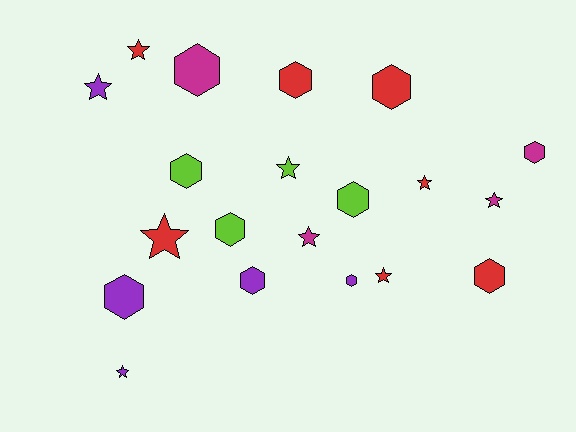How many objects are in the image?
There are 20 objects.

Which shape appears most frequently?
Hexagon, with 11 objects.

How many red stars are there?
There are 4 red stars.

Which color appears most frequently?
Red, with 7 objects.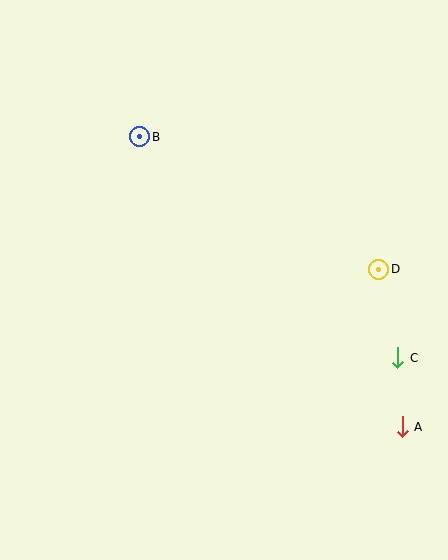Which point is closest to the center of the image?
Point D at (379, 269) is closest to the center.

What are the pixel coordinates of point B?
Point B is at (140, 137).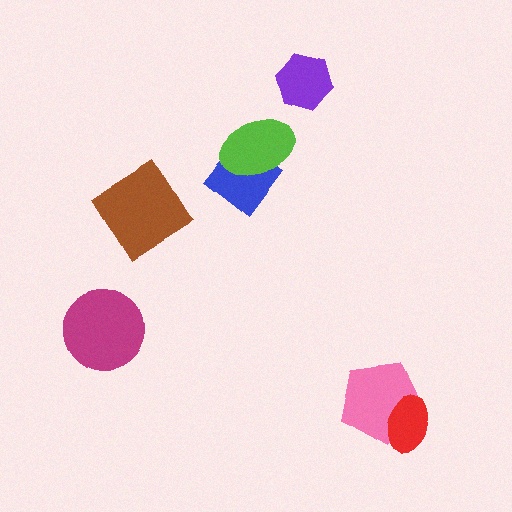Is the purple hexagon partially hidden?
No, no other shape covers it.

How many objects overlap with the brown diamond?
0 objects overlap with the brown diamond.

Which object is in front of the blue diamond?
The lime ellipse is in front of the blue diamond.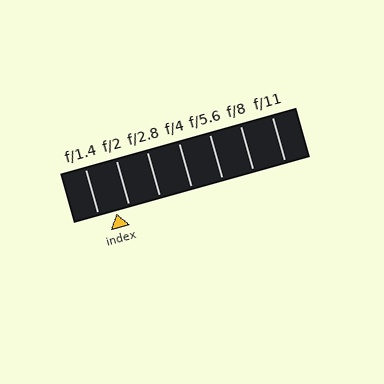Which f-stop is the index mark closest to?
The index mark is closest to f/2.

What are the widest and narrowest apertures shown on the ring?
The widest aperture shown is f/1.4 and the narrowest is f/11.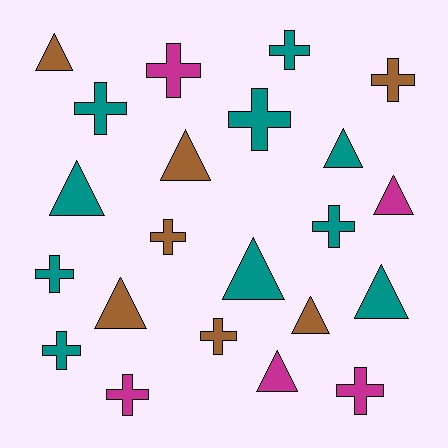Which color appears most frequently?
Teal, with 10 objects.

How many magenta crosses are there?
There are 3 magenta crosses.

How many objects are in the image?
There are 22 objects.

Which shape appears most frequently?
Cross, with 12 objects.